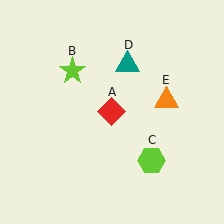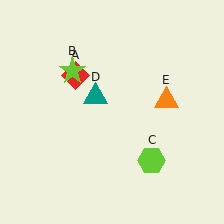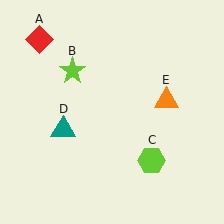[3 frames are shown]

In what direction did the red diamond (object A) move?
The red diamond (object A) moved up and to the left.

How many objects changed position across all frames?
2 objects changed position: red diamond (object A), teal triangle (object D).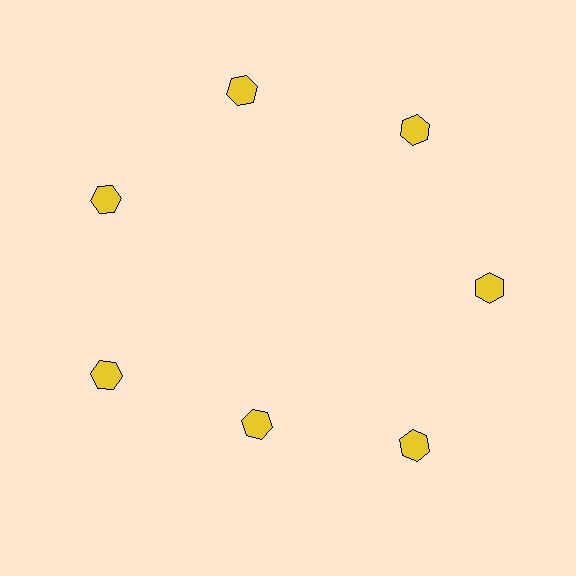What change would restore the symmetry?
The symmetry would be restored by moving it outward, back onto the ring so that all 7 hexagons sit at equal angles and equal distance from the center.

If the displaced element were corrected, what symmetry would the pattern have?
It would have 7-fold rotational symmetry — the pattern would map onto itself every 51 degrees.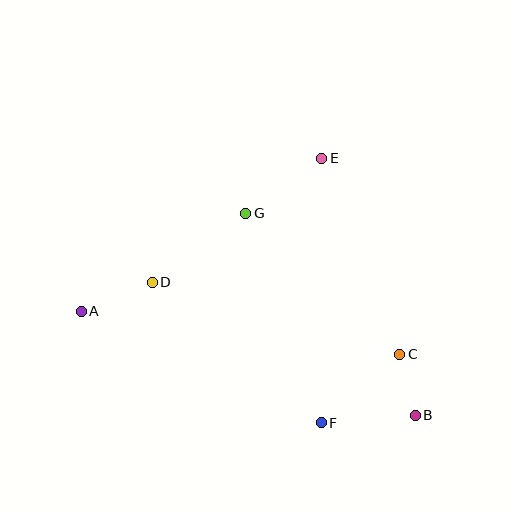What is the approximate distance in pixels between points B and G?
The distance between B and G is approximately 264 pixels.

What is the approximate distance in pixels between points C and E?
The distance between C and E is approximately 211 pixels.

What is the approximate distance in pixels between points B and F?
The distance between B and F is approximately 94 pixels.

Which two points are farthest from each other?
Points A and B are farthest from each other.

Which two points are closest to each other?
Points B and C are closest to each other.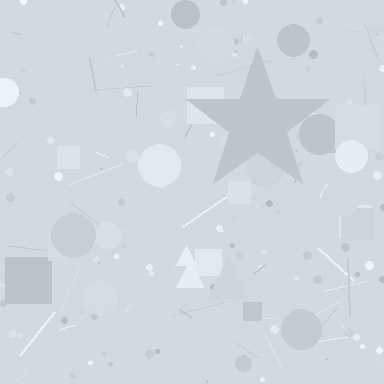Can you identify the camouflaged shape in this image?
The camouflaged shape is a star.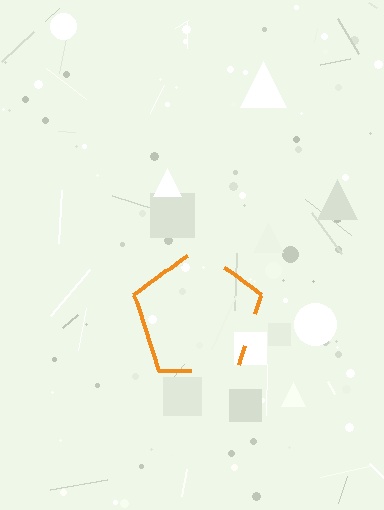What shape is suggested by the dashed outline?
The dashed outline suggests a pentagon.